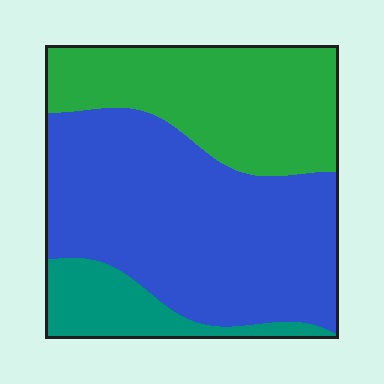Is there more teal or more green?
Green.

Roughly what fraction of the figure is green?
Green takes up about one third (1/3) of the figure.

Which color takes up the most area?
Blue, at roughly 55%.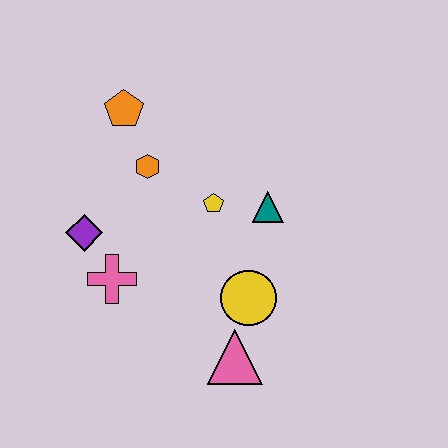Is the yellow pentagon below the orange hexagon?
Yes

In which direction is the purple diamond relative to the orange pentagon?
The purple diamond is below the orange pentagon.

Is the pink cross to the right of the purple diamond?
Yes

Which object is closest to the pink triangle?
The yellow circle is closest to the pink triangle.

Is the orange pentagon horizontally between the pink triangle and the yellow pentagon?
No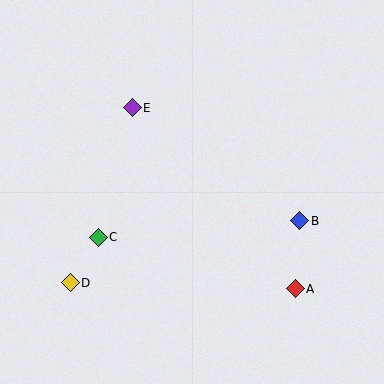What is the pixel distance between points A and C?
The distance between A and C is 204 pixels.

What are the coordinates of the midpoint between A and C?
The midpoint between A and C is at (197, 263).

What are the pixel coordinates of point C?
Point C is at (98, 237).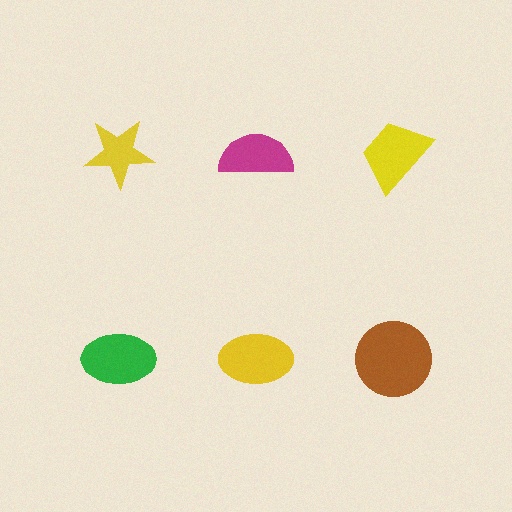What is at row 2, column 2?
A yellow ellipse.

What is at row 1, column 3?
A yellow trapezoid.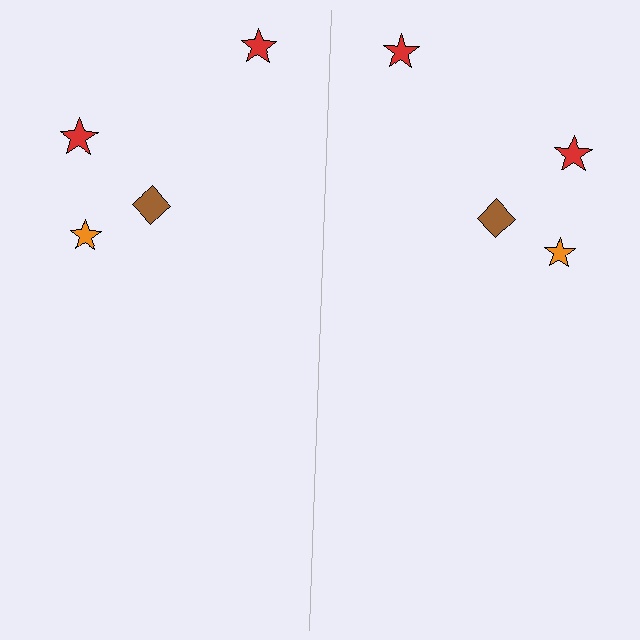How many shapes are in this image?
There are 8 shapes in this image.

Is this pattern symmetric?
Yes, this pattern has bilateral (reflection) symmetry.